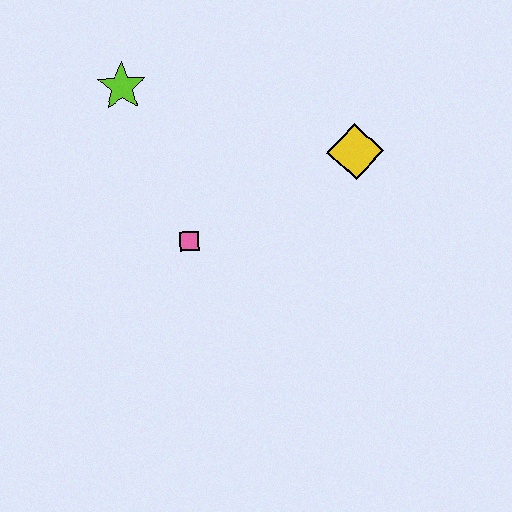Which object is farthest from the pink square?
The yellow diamond is farthest from the pink square.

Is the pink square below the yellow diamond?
Yes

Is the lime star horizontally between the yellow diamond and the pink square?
No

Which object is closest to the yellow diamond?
The pink square is closest to the yellow diamond.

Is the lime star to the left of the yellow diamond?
Yes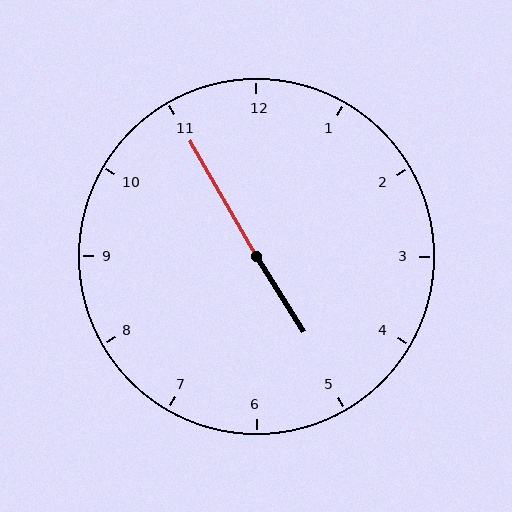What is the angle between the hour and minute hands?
Approximately 178 degrees.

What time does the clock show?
4:55.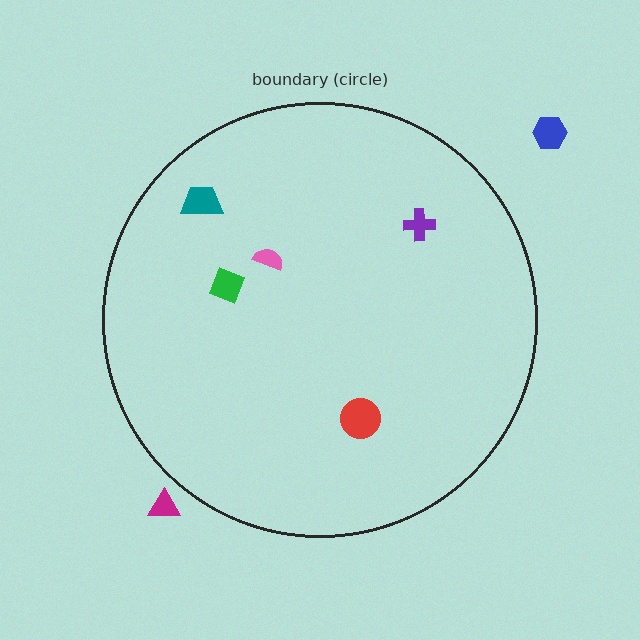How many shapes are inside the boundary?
5 inside, 2 outside.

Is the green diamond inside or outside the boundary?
Inside.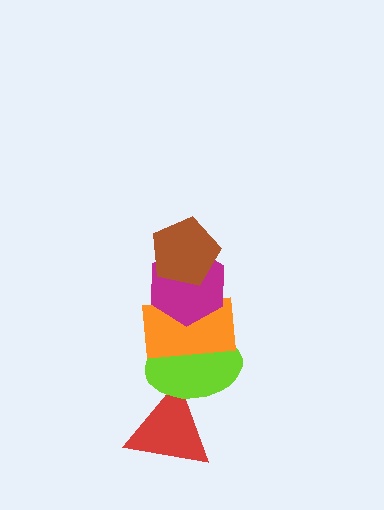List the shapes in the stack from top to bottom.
From top to bottom: the brown pentagon, the magenta hexagon, the orange rectangle, the lime ellipse, the red triangle.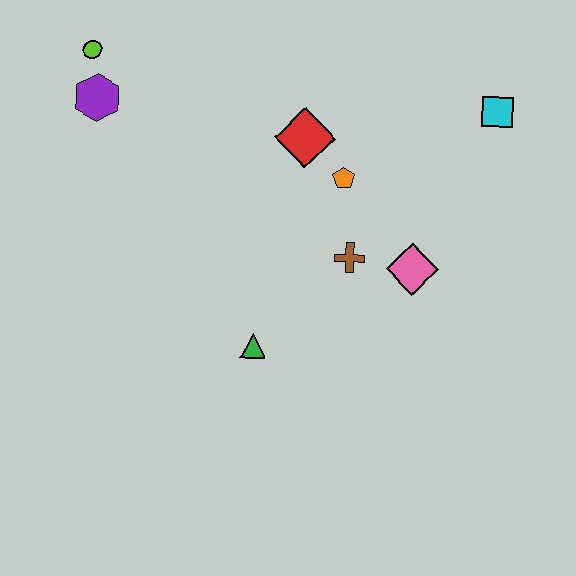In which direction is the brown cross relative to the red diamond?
The brown cross is below the red diamond.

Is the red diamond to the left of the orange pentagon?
Yes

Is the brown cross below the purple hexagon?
Yes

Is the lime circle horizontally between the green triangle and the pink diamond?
No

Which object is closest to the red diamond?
The orange pentagon is closest to the red diamond.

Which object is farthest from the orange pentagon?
The lime circle is farthest from the orange pentagon.